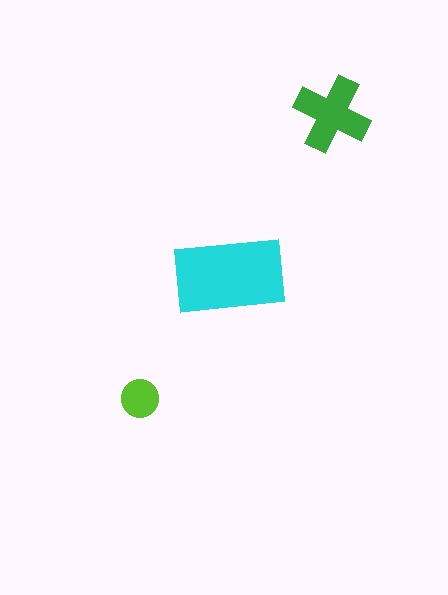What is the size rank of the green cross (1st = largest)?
2nd.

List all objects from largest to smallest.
The cyan rectangle, the green cross, the lime circle.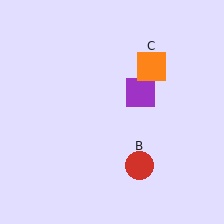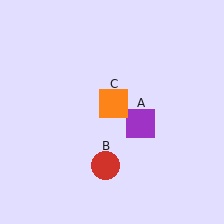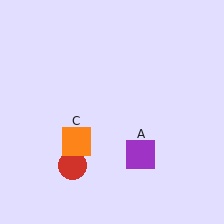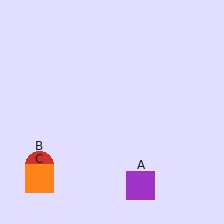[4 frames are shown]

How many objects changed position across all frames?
3 objects changed position: purple square (object A), red circle (object B), orange square (object C).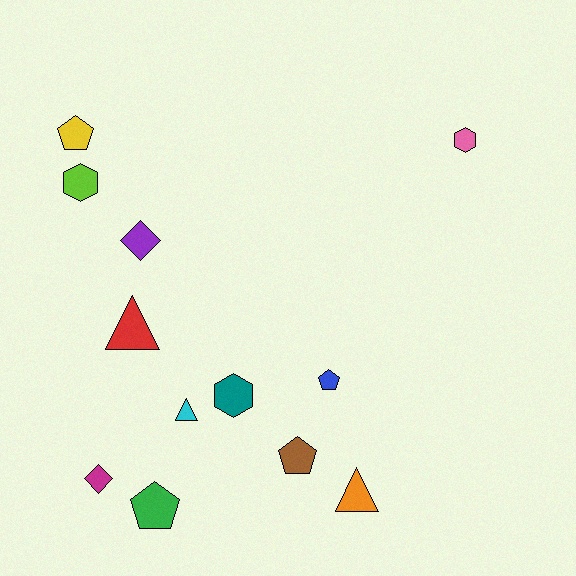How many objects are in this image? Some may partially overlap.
There are 12 objects.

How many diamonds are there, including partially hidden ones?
There are 2 diamonds.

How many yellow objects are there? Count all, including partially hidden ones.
There is 1 yellow object.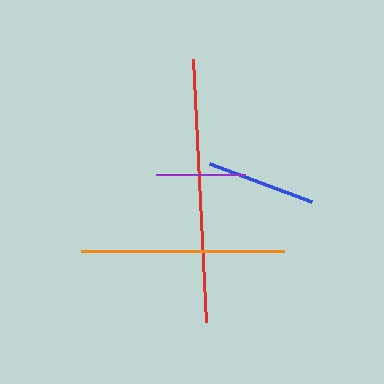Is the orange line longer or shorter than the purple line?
The orange line is longer than the purple line.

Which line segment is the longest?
The red line is the longest at approximately 264 pixels.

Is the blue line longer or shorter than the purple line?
The blue line is longer than the purple line.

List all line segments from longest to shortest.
From longest to shortest: red, orange, blue, purple.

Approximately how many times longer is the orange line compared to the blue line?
The orange line is approximately 1.9 times the length of the blue line.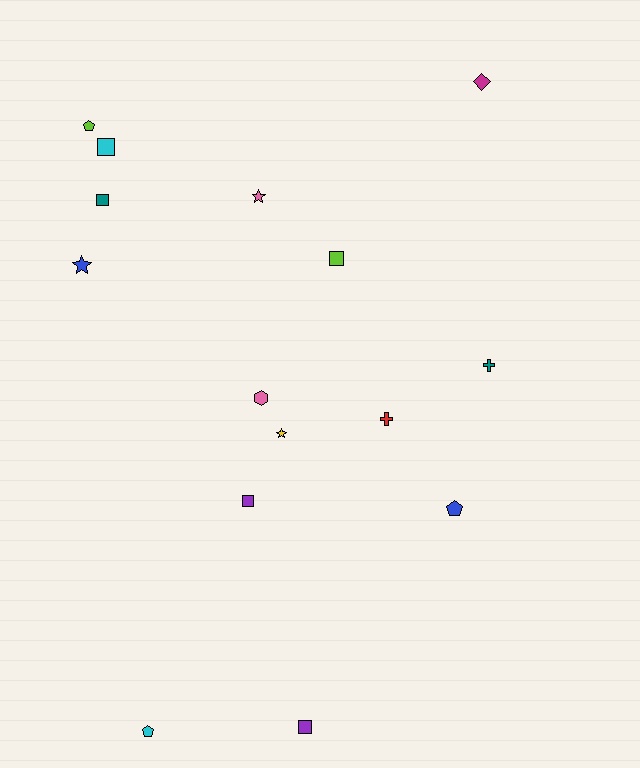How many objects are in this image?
There are 15 objects.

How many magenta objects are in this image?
There is 1 magenta object.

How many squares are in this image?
There are 5 squares.